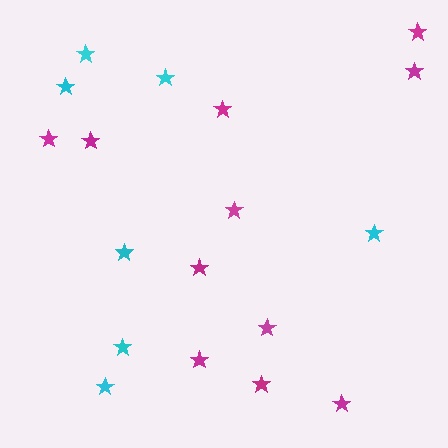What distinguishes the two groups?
There are 2 groups: one group of cyan stars (7) and one group of magenta stars (11).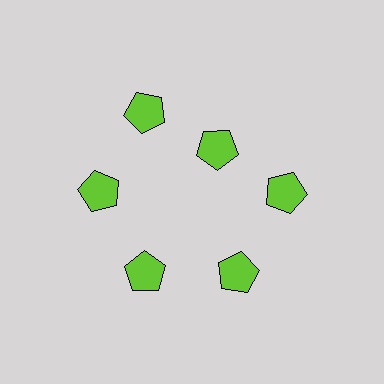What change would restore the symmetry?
The symmetry would be restored by moving it outward, back onto the ring so that all 6 pentagons sit at equal angles and equal distance from the center.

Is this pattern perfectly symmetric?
No. The 6 lime pentagons are arranged in a ring, but one element near the 1 o'clock position is pulled inward toward the center, breaking the 6-fold rotational symmetry.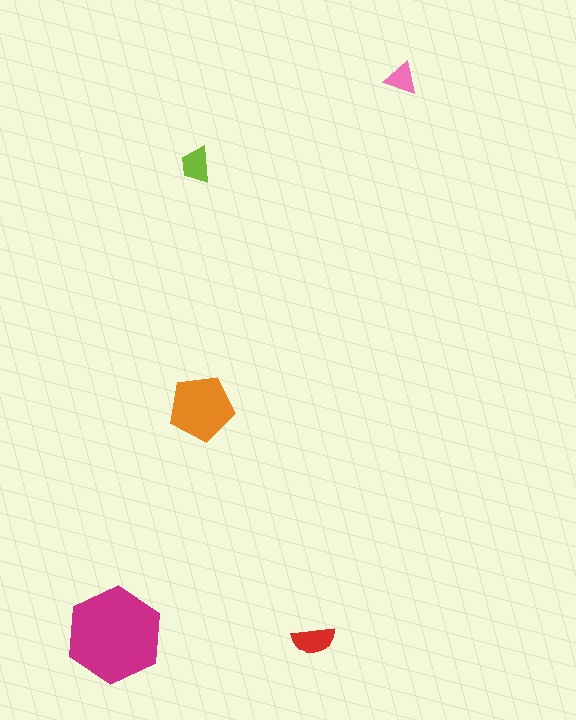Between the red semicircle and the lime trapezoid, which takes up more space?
The red semicircle.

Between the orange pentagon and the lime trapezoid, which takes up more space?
The orange pentagon.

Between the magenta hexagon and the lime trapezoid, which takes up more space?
The magenta hexagon.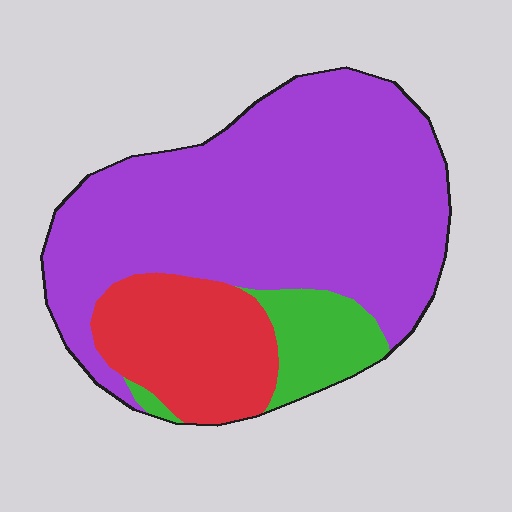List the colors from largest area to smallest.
From largest to smallest: purple, red, green.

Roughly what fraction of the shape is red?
Red takes up about one fifth (1/5) of the shape.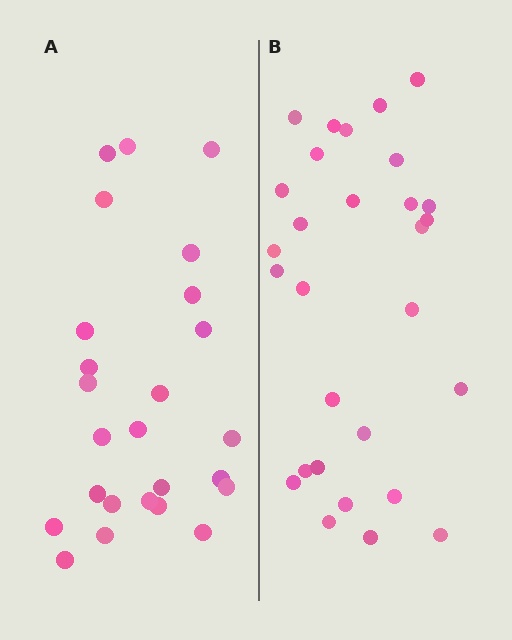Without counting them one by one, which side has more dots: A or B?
Region B (the right region) has more dots.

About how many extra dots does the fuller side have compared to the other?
Region B has about 4 more dots than region A.